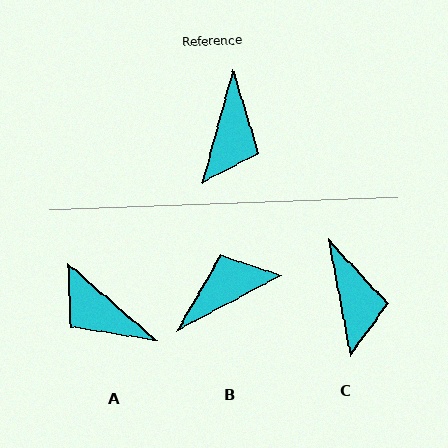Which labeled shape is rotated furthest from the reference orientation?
B, about 133 degrees away.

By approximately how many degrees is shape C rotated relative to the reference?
Approximately 26 degrees counter-clockwise.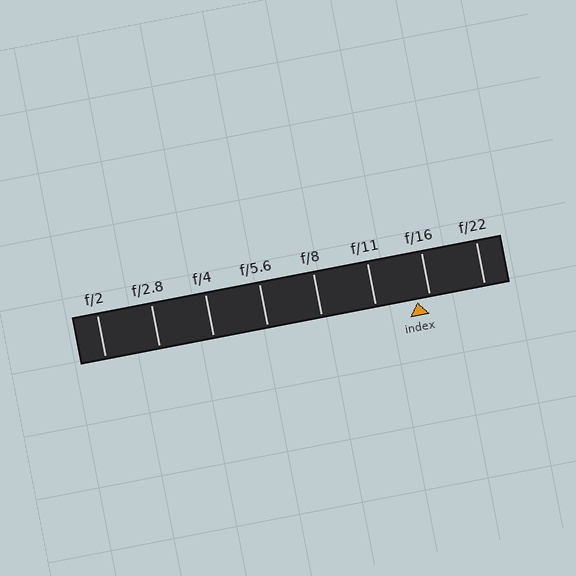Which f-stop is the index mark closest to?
The index mark is closest to f/16.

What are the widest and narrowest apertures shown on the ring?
The widest aperture shown is f/2 and the narrowest is f/22.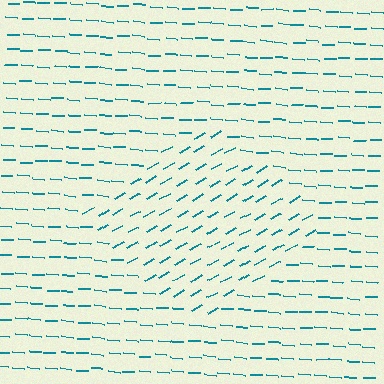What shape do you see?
I see a diamond.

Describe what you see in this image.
The image is filled with small teal line segments. A diamond region in the image has lines oriented differently from the surrounding lines, creating a visible texture boundary.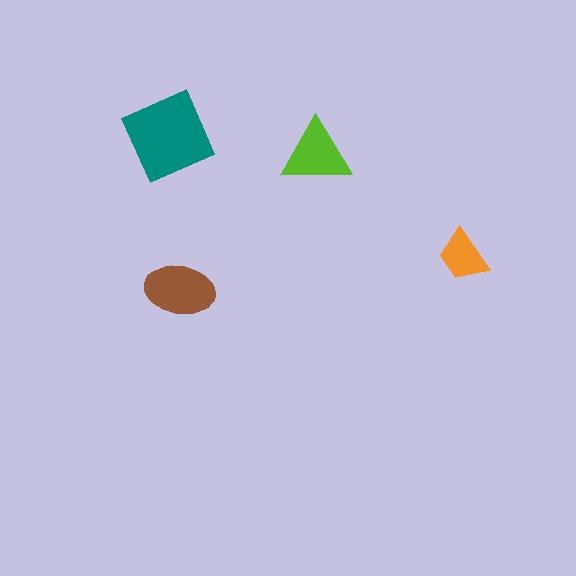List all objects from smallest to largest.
The orange trapezoid, the lime triangle, the brown ellipse, the teal diamond.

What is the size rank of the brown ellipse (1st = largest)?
2nd.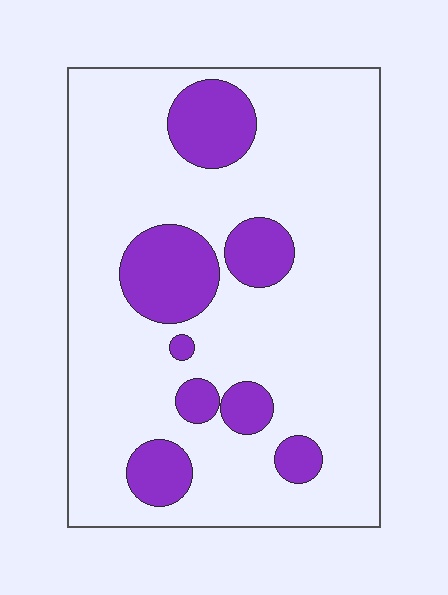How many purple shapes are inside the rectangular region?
8.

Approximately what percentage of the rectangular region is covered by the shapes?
Approximately 20%.